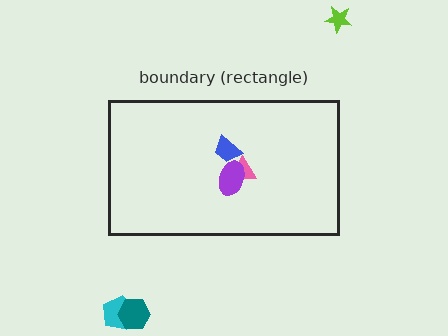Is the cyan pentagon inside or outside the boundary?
Outside.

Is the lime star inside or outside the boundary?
Outside.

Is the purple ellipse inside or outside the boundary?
Inside.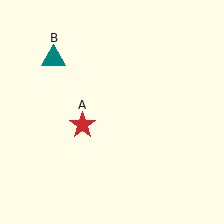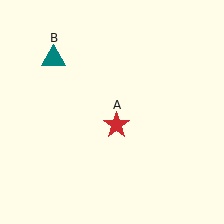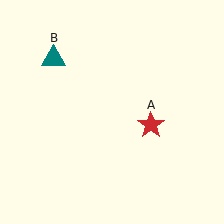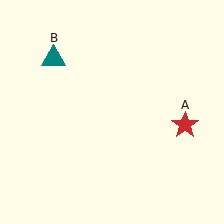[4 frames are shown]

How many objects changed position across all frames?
1 object changed position: red star (object A).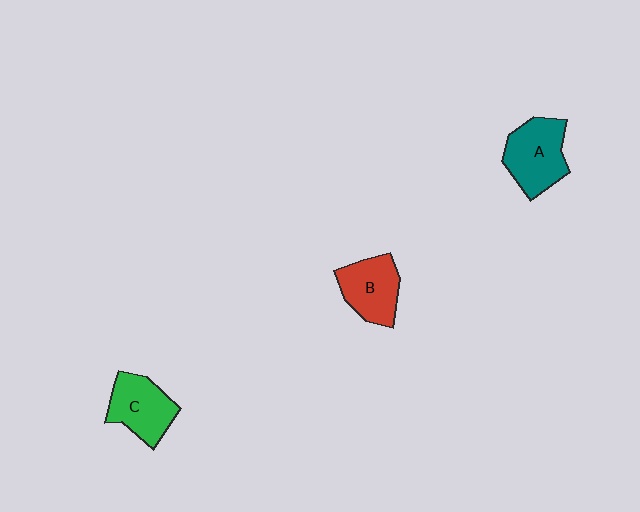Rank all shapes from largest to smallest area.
From largest to smallest: A (teal), C (green), B (red).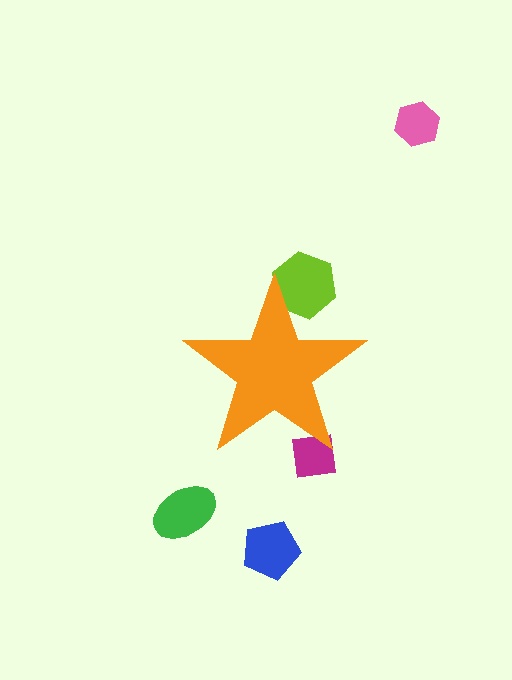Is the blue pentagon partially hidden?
No, the blue pentagon is fully visible.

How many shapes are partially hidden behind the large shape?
2 shapes are partially hidden.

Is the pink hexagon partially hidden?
No, the pink hexagon is fully visible.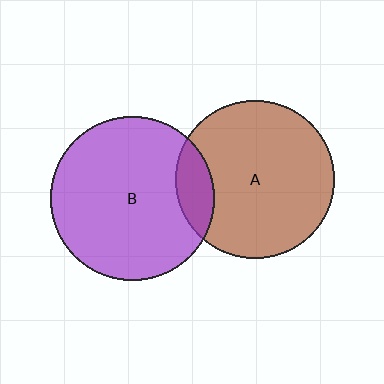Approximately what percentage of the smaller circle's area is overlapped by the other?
Approximately 15%.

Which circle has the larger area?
Circle B (purple).